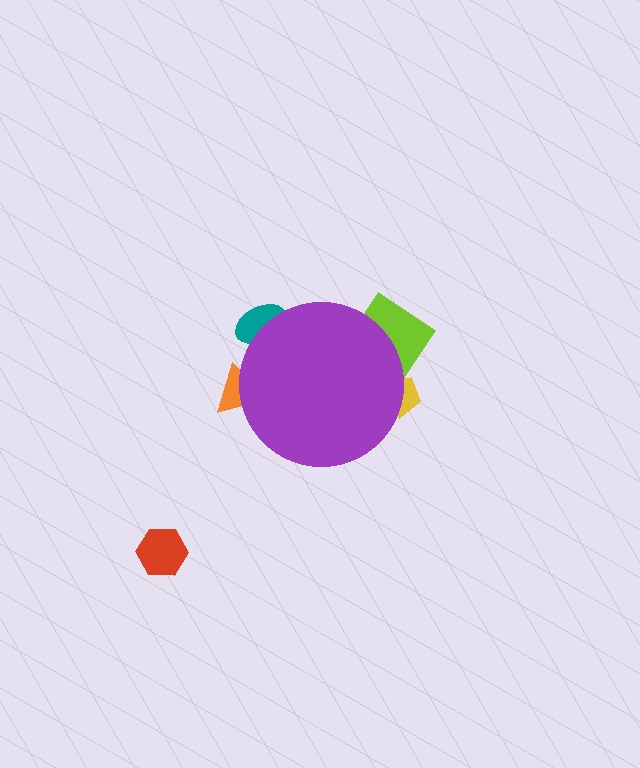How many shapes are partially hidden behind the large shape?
4 shapes are partially hidden.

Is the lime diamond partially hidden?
Yes, the lime diamond is partially hidden behind the purple circle.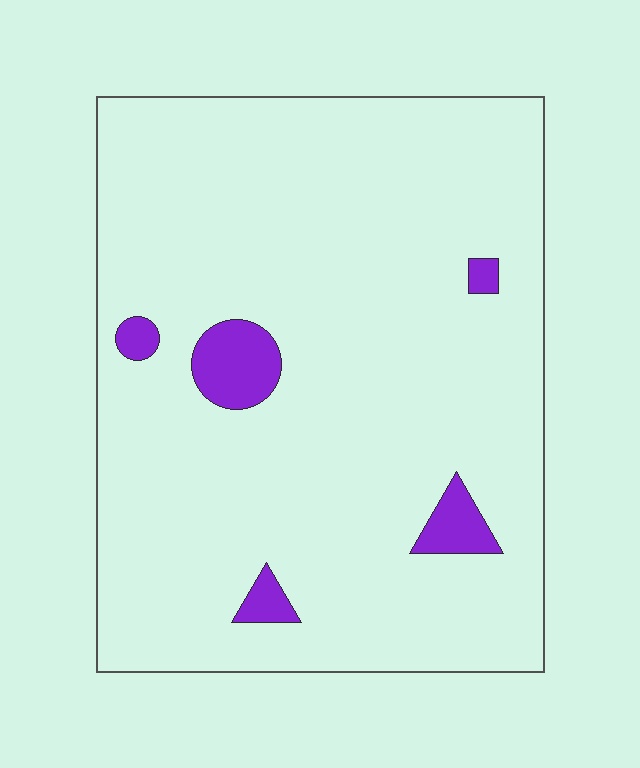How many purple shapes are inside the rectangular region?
5.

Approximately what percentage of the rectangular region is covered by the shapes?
Approximately 5%.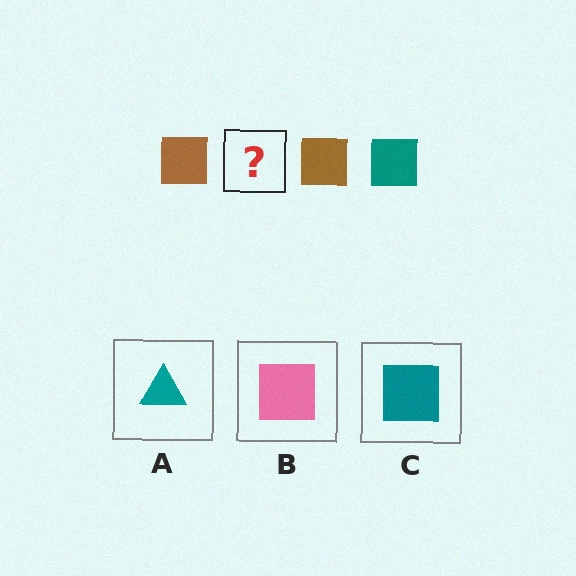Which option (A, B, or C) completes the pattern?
C.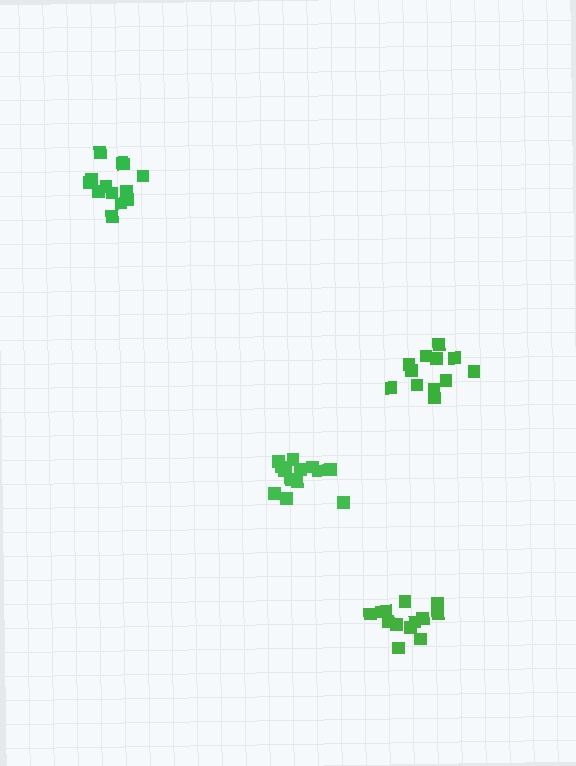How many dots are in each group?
Group 1: 13 dots, Group 2: 12 dots, Group 3: 14 dots, Group 4: 13 dots (52 total).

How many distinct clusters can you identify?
There are 4 distinct clusters.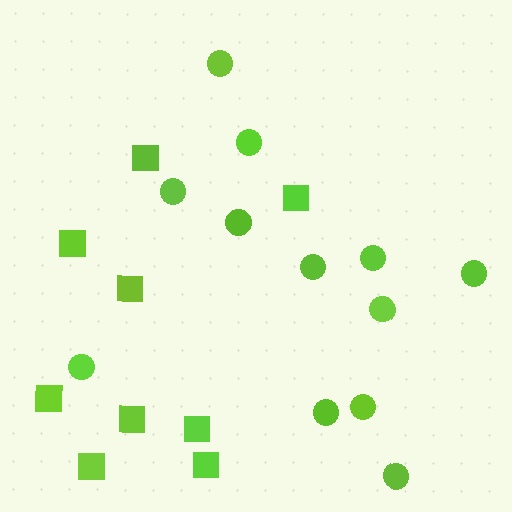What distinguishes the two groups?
There are 2 groups: one group of circles (12) and one group of squares (9).